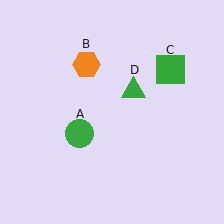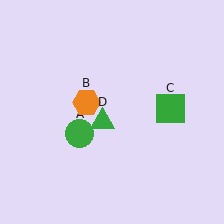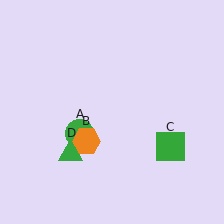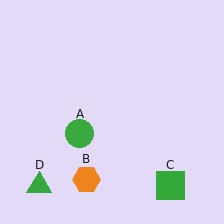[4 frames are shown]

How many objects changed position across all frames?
3 objects changed position: orange hexagon (object B), green square (object C), green triangle (object D).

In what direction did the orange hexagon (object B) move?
The orange hexagon (object B) moved down.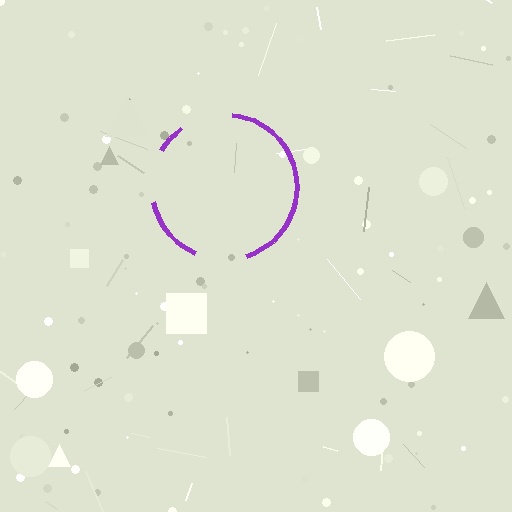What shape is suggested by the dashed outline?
The dashed outline suggests a circle.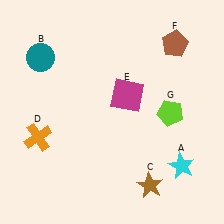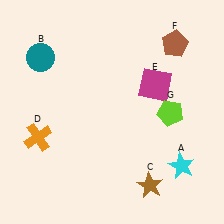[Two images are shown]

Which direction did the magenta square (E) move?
The magenta square (E) moved right.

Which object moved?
The magenta square (E) moved right.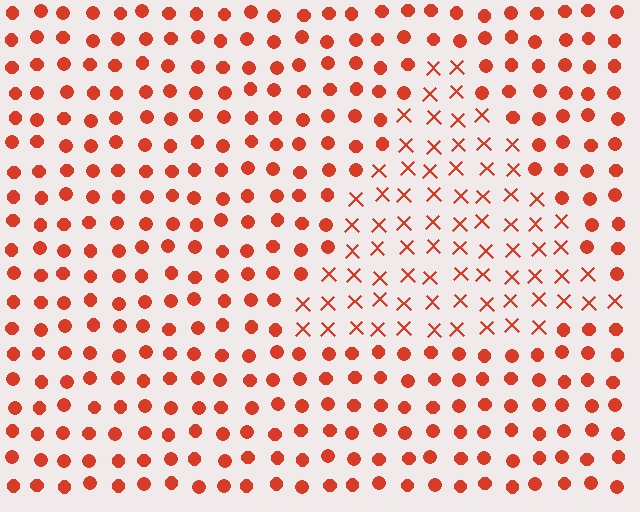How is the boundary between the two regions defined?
The boundary is defined by a change in element shape: X marks inside vs. circles outside. All elements share the same color and spacing.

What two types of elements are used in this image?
The image uses X marks inside the triangle region and circles outside it.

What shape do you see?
I see a triangle.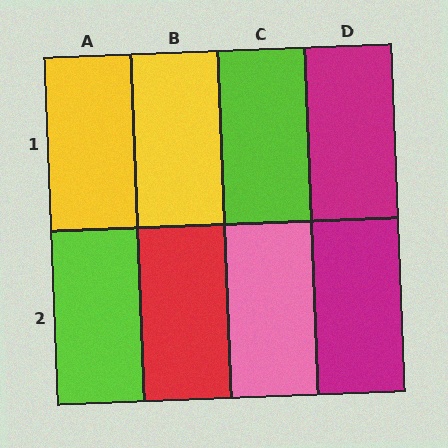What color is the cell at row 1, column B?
Yellow.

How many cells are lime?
2 cells are lime.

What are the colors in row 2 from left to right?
Lime, red, pink, magenta.